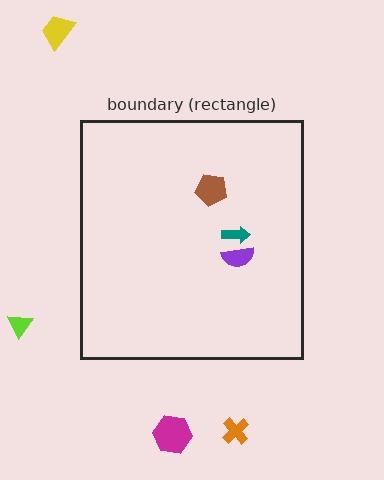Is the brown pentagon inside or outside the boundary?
Inside.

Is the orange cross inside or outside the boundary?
Outside.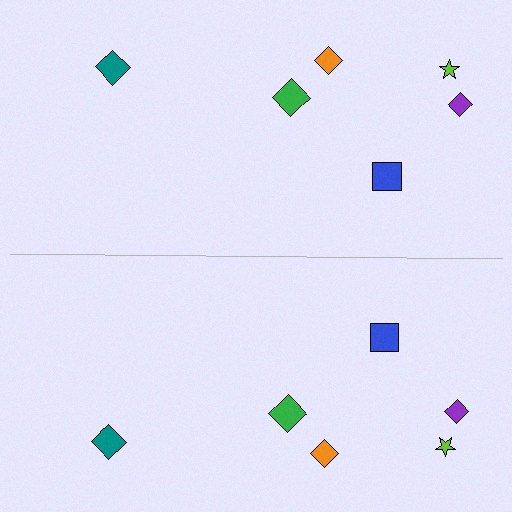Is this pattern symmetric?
Yes, this pattern has bilateral (reflection) symmetry.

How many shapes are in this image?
There are 12 shapes in this image.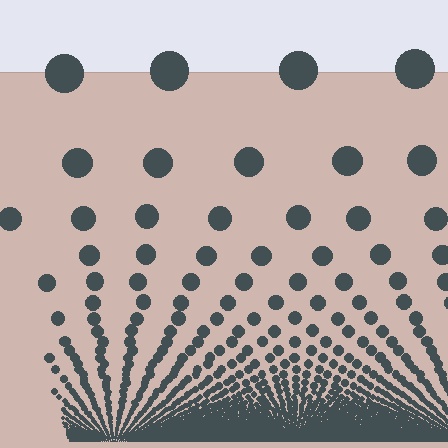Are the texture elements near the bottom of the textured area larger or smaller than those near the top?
Smaller. The gradient is inverted — elements near the bottom are smaller and denser.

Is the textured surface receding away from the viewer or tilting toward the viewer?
The surface appears to tilt toward the viewer. Texture elements get larger and sparser toward the top.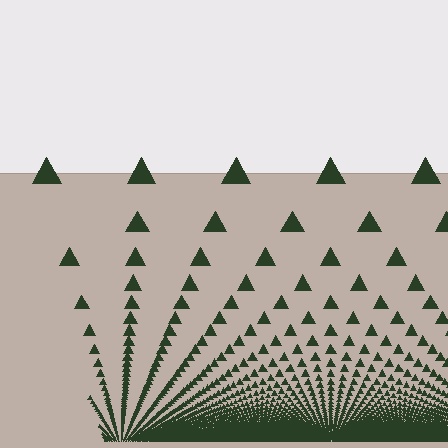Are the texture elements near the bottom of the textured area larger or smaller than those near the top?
Smaller. The gradient is inverted — elements near the bottom are smaller and denser.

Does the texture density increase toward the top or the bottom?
Density increases toward the bottom.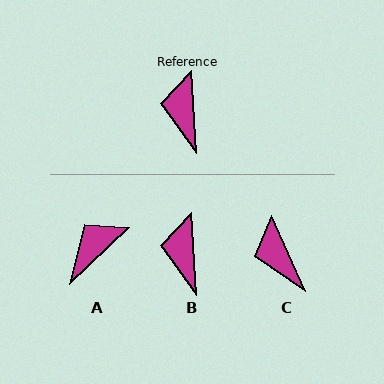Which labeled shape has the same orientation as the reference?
B.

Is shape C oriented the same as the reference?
No, it is off by about 20 degrees.